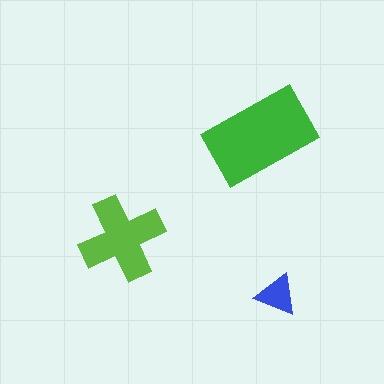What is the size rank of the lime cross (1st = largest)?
2nd.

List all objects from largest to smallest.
The green rectangle, the lime cross, the blue triangle.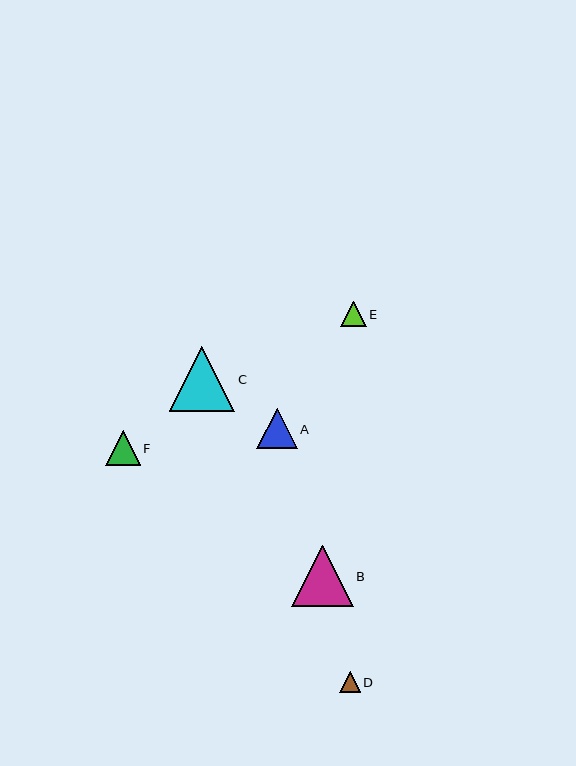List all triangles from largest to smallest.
From largest to smallest: C, B, A, F, E, D.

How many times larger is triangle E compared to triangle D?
Triangle E is approximately 1.2 times the size of triangle D.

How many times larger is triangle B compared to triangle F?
Triangle B is approximately 1.8 times the size of triangle F.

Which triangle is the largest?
Triangle C is the largest with a size of approximately 66 pixels.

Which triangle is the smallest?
Triangle D is the smallest with a size of approximately 21 pixels.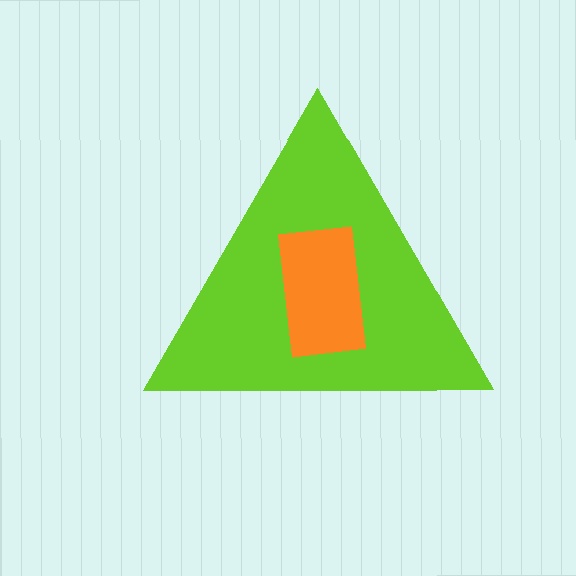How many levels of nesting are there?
2.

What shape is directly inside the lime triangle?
The orange rectangle.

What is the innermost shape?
The orange rectangle.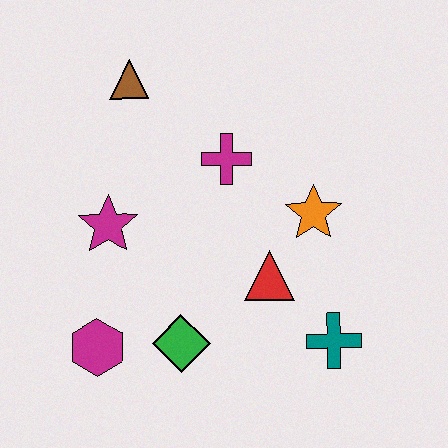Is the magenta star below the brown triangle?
Yes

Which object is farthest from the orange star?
The magenta hexagon is farthest from the orange star.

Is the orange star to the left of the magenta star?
No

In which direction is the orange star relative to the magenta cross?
The orange star is to the right of the magenta cross.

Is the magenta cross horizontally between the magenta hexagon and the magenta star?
No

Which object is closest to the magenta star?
The magenta hexagon is closest to the magenta star.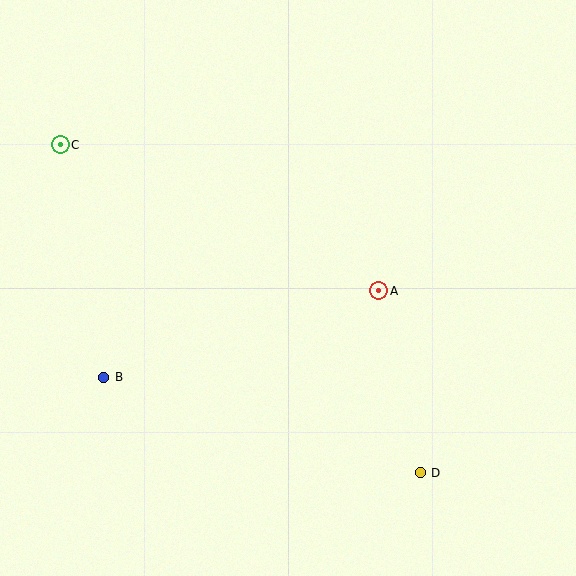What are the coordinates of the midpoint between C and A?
The midpoint between C and A is at (220, 218).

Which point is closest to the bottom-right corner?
Point D is closest to the bottom-right corner.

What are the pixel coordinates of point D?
Point D is at (420, 473).